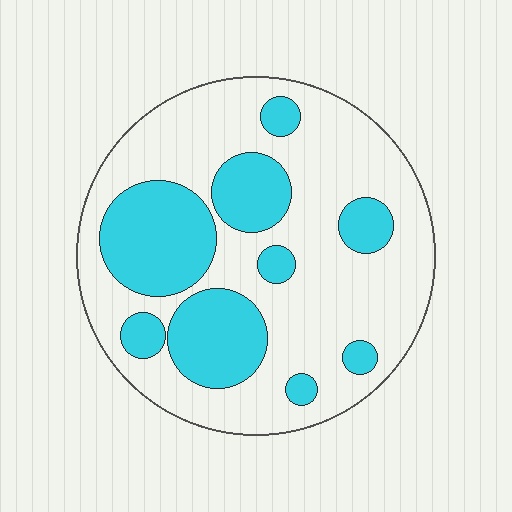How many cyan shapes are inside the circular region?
9.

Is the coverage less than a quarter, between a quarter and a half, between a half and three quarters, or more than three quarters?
Between a quarter and a half.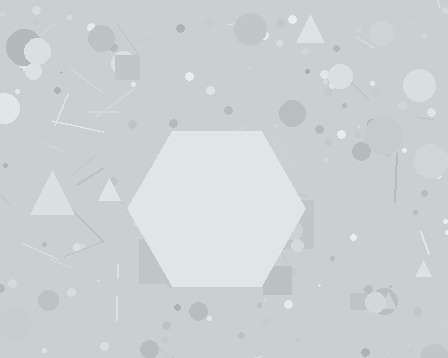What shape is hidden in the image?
A hexagon is hidden in the image.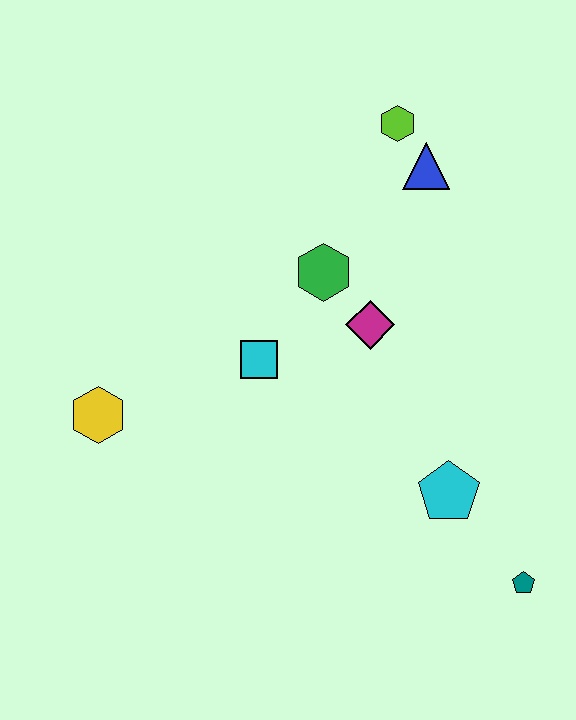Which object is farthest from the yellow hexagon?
The teal pentagon is farthest from the yellow hexagon.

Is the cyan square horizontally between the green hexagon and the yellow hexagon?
Yes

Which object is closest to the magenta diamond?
The green hexagon is closest to the magenta diamond.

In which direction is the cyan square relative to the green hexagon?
The cyan square is below the green hexagon.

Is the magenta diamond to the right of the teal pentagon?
No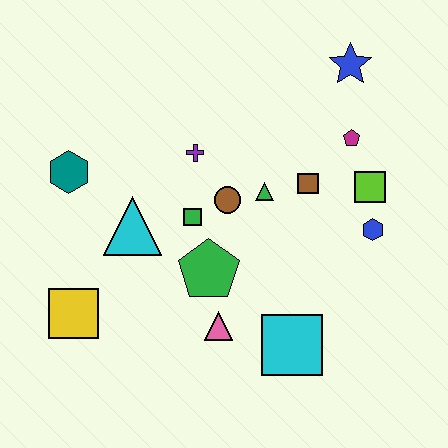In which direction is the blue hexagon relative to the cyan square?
The blue hexagon is above the cyan square.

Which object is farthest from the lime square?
The yellow square is farthest from the lime square.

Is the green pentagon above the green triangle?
No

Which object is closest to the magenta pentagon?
The lime square is closest to the magenta pentagon.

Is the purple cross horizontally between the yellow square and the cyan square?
Yes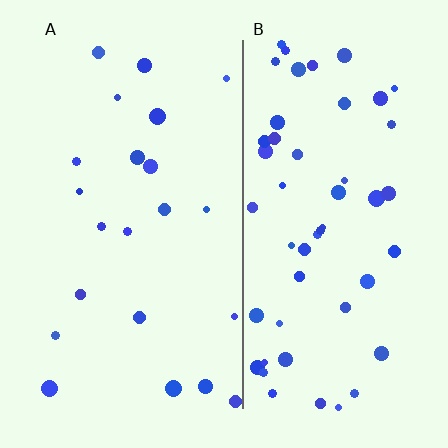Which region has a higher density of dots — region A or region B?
B (the right).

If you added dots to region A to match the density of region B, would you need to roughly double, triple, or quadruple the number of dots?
Approximately double.